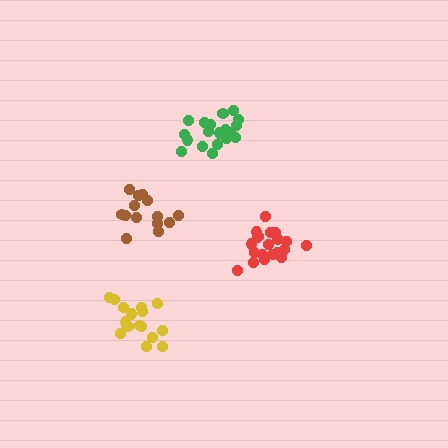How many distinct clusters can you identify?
There are 4 distinct clusters.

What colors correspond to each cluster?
The clusters are colored: yellow, red, green, brown.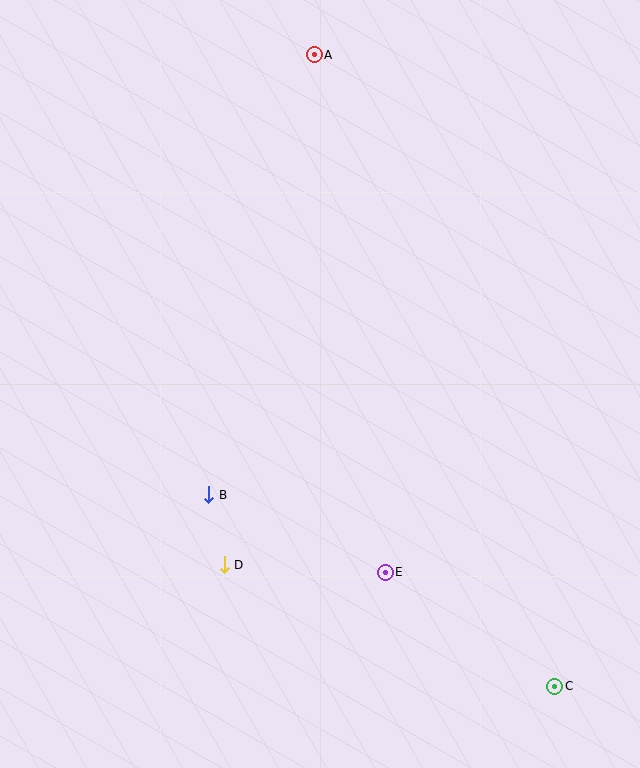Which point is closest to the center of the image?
Point B at (209, 495) is closest to the center.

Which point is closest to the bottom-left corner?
Point D is closest to the bottom-left corner.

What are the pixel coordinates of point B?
Point B is at (209, 495).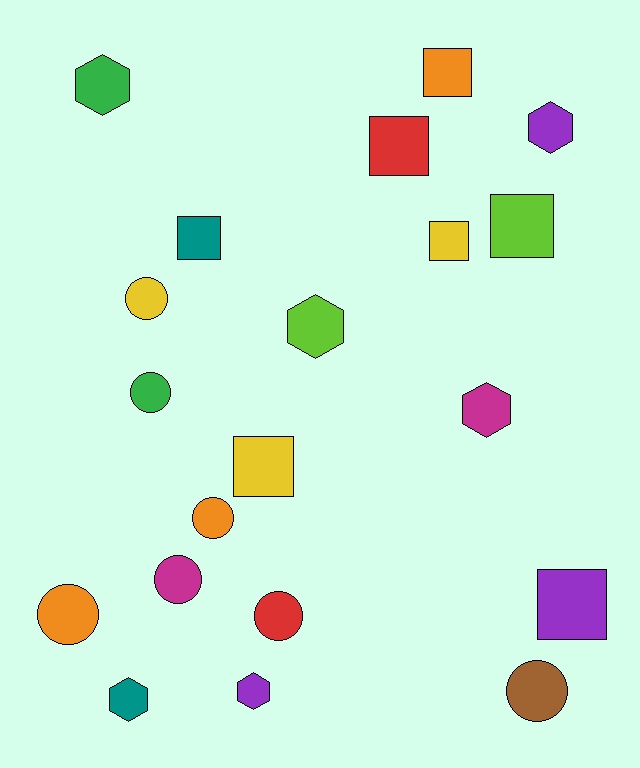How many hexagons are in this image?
There are 6 hexagons.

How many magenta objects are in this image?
There are 2 magenta objects.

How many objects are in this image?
There are 20 objects.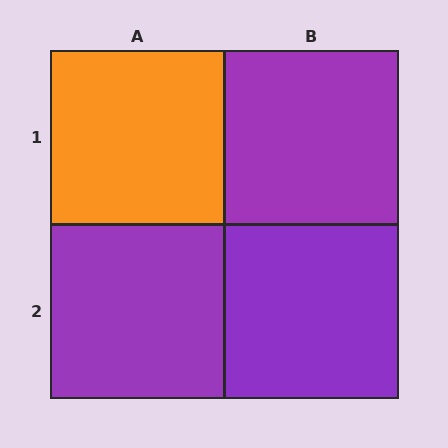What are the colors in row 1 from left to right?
Orange, purple.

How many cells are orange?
1 cell is orange.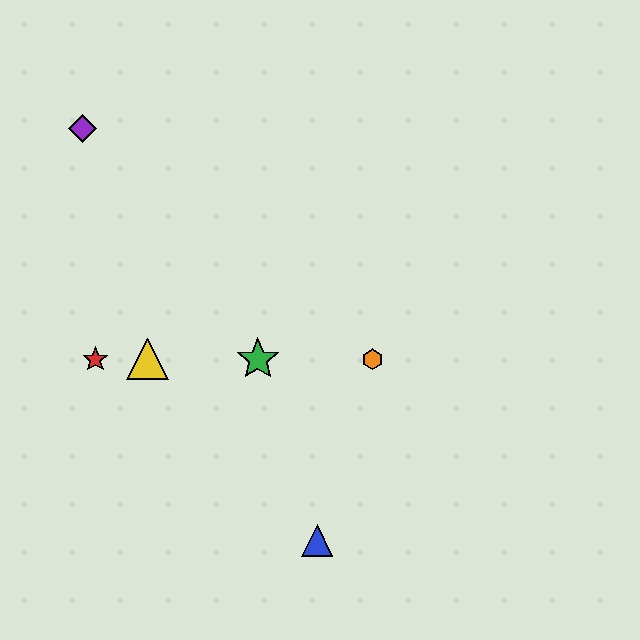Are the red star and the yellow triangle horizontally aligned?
Yes, both are at y≈359.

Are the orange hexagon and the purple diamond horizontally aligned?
No, the orange hexagon is at y≈359 and the purple diamond is at y≈129.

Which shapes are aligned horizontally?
The red star, the green star, the yellow triangle, the orange hexagon are aligned horizontally.